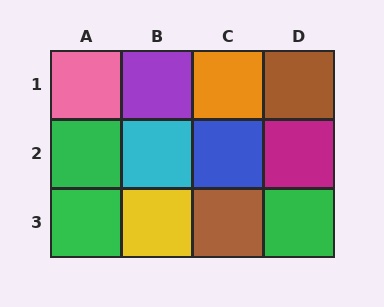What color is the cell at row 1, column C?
Orange.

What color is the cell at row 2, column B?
Cyan.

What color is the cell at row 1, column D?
Brown.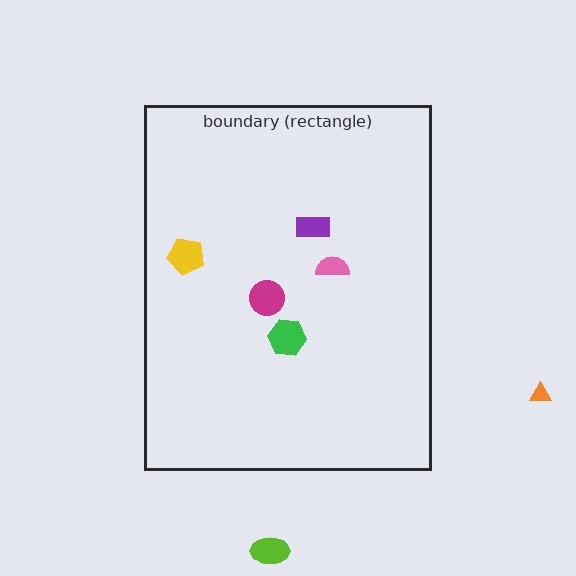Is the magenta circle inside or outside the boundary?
Inside.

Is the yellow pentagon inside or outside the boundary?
Inside.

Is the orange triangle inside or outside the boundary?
Outside.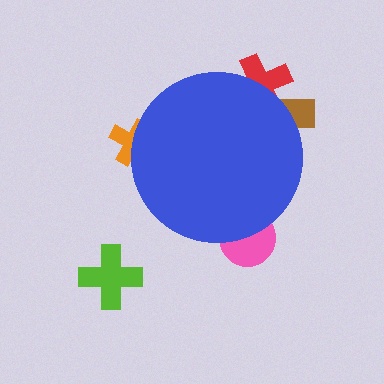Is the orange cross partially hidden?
Yes, the orange cross is partially hidden behind the blue circle.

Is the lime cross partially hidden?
No, the lime cross is fully visible.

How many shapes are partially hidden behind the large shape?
4 shapes are partially hidden.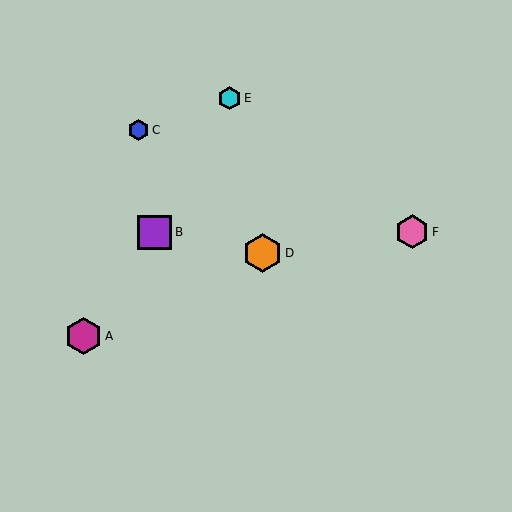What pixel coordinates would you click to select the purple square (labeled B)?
Click at (155, 232) to select the purple square B.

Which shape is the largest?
The orange hexagon (labeled D) is the largest.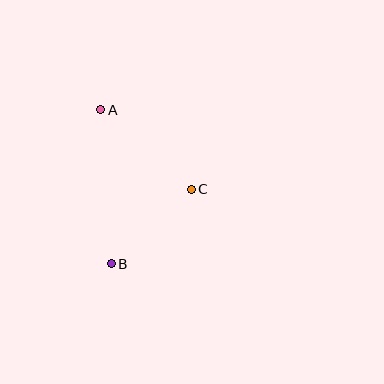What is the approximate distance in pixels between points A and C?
The distance between A and C is approximately 120 pixels.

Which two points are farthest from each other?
Points A and B are farthest from each other.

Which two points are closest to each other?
Points B and C are closest to each other.